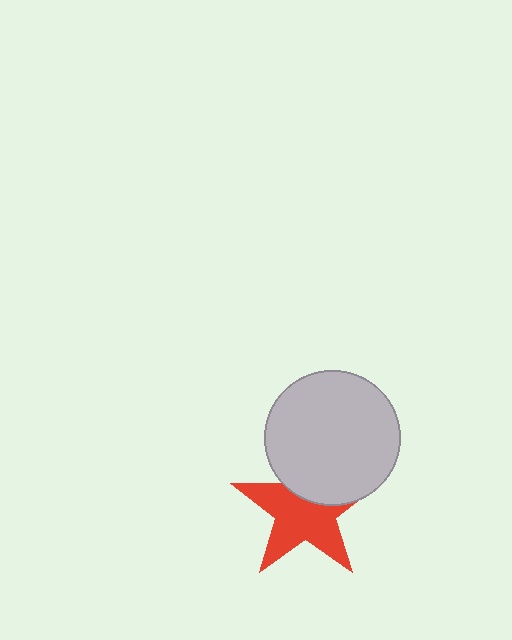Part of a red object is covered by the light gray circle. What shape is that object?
It is a star.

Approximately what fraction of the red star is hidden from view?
Roughly 35% of the red star is hidden behind the light gray circle.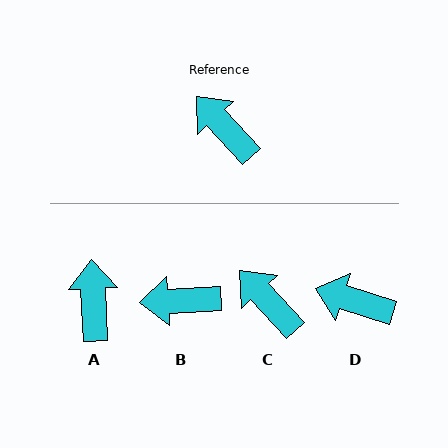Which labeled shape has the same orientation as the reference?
C.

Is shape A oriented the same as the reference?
No, it is off by about 40 degrees.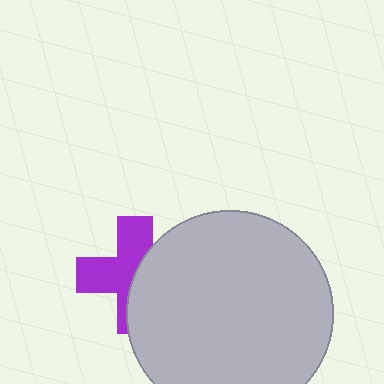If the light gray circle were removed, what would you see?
You would see the complete purple cross.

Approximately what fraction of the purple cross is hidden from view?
Roughly 46% of the purple cross is hidden behind the light gray circle.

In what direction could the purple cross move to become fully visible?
The purple cross could move left. That would shift it out from behind the light gray circle entirely.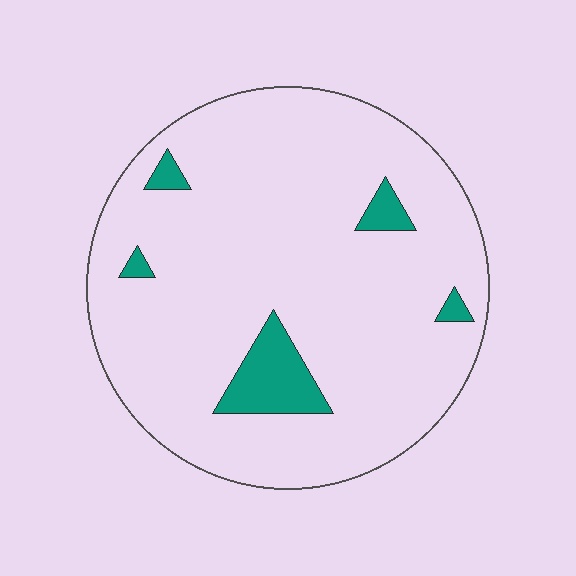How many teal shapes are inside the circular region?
5.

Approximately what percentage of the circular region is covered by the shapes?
Approximately 10%.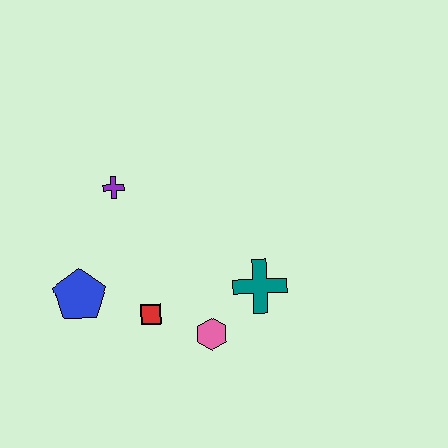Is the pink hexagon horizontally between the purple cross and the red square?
No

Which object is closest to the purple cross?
The blue pentagon is closest to the purple cross.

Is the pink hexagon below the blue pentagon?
Yes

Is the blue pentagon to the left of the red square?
Yes